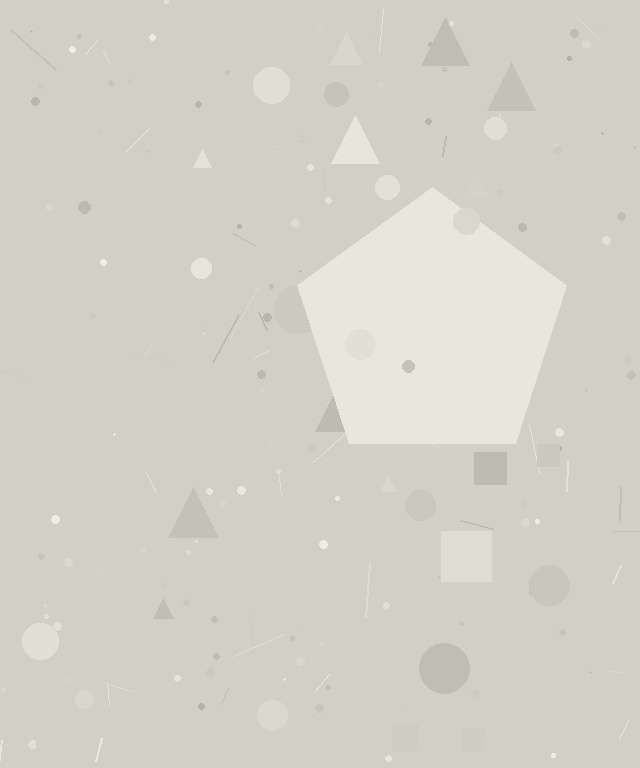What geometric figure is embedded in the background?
A pentagon is embedded in the background.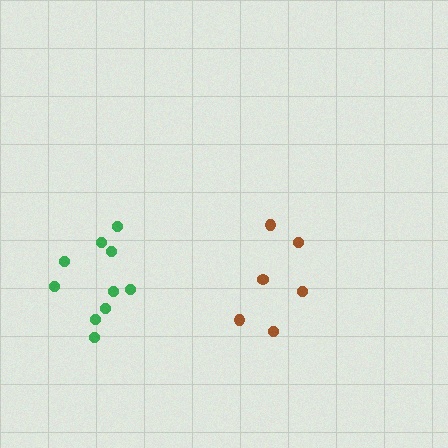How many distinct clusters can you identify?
There are 2 distinct clusters.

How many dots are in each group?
Group 1: 6 dots, Group 2: 10 dots (16 total).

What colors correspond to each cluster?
The clusters are colored: brown, green.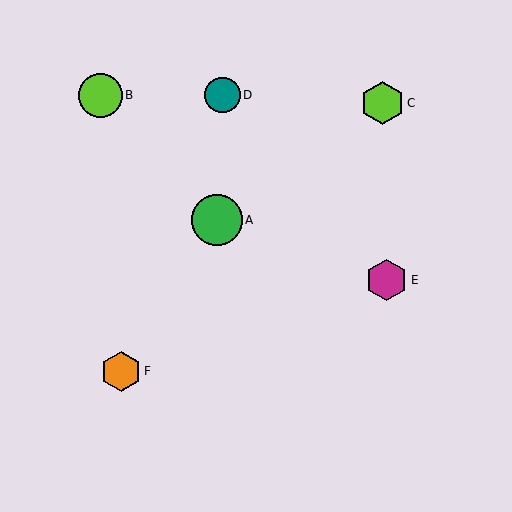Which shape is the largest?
The green circle (labeled A) is the largest.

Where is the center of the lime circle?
The center of the lime circle is at (100, 95).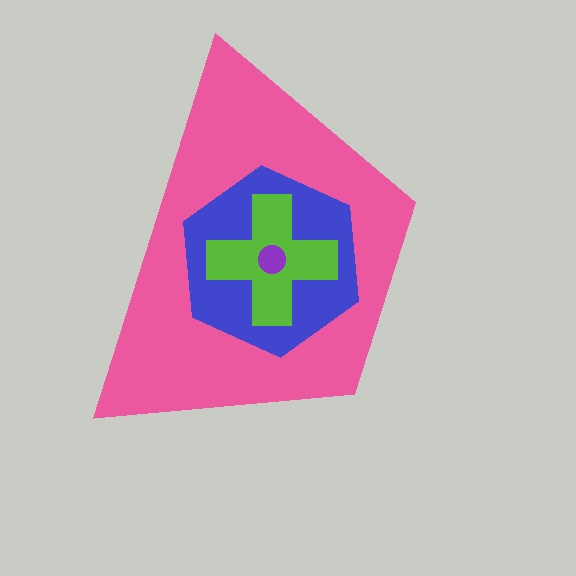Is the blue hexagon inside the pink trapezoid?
Yes.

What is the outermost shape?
The pink trapezoid.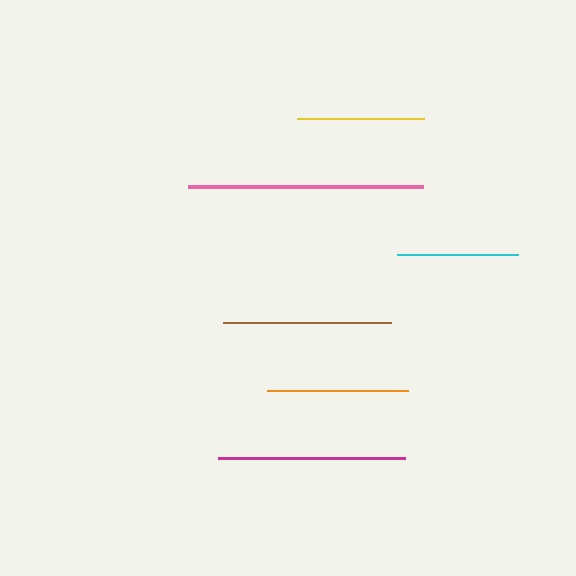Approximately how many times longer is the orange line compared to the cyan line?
The orange line is approximately 1.2 times the length of the cyan line.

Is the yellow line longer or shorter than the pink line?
The pink line is longer than the yellow line.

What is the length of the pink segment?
The pink segment is approximately 235 pixels long.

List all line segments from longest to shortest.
From longest to shortest: pink, magenta, brown, orange, yellow, cyan.